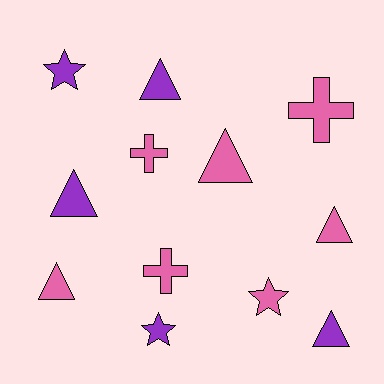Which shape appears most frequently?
Triangle, with 6 objects.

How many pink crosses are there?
There are 3 pink crosses.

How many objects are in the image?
There are 12 objects.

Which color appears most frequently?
Pink, with 7 objects.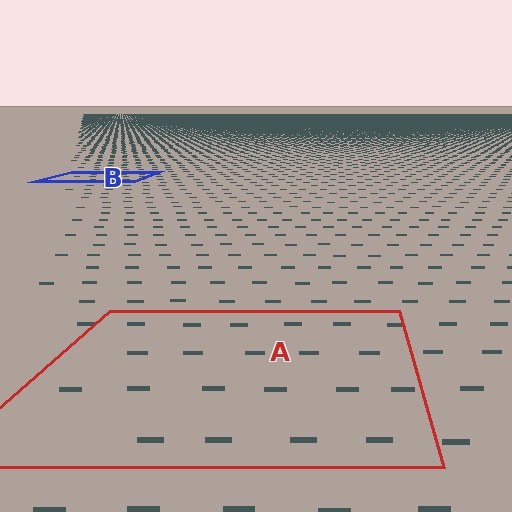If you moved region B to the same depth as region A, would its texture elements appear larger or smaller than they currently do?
They would appear larger. At a closer depth, the same texture elements are projected at a bigger on-screen size.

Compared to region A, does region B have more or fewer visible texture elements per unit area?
Region B has more texture elements per unit area — they are packed more densely because it is farther away.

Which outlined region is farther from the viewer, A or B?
Region B is farther from the viewer — the texture elements inside it appear smaller and more densely packed.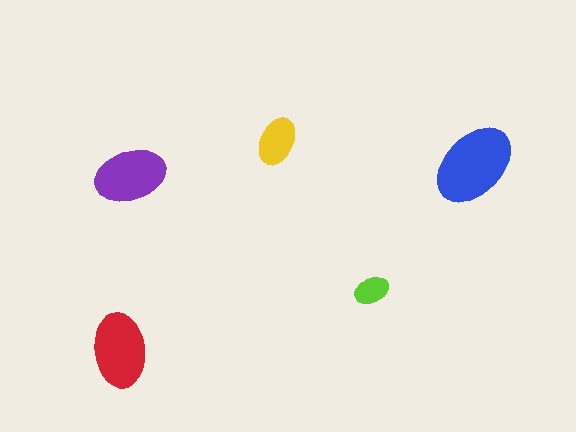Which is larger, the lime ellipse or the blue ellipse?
The blue one.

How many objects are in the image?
There are 5 objects in the image.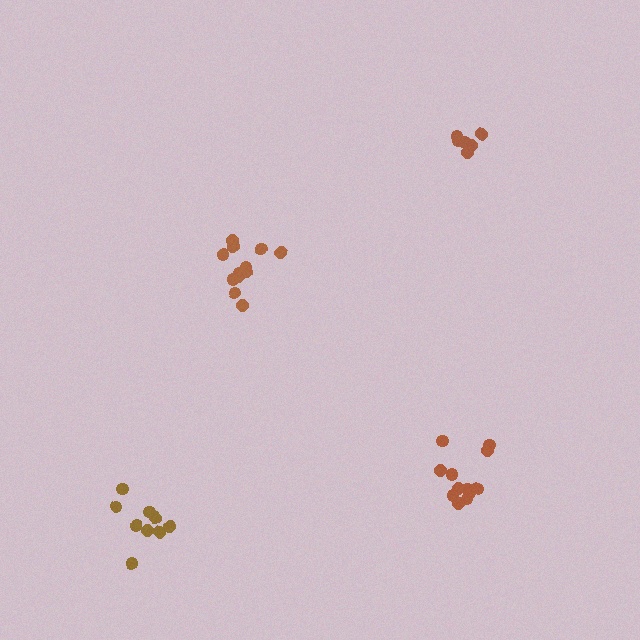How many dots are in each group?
Group 1: 12 dots, Group 2: 12 dots, Group 3: 6 dots, Group 4: 9 dots (39 total).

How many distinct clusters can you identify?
There are 4 distinct clusters.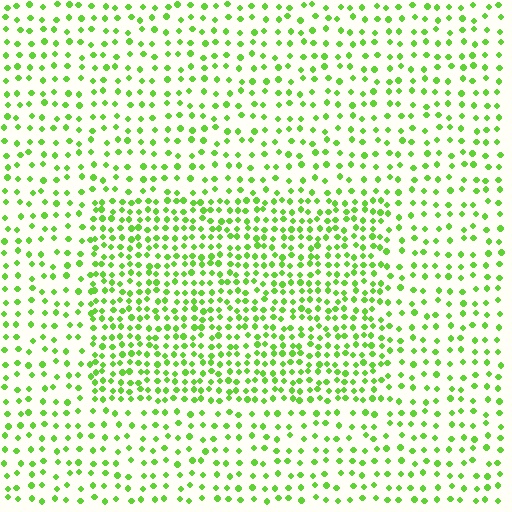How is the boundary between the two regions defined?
The boundary is defined by a change in element density (approximately 1.9x ratio). All elements are the same color, size, and shape.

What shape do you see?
I see a rectangle.